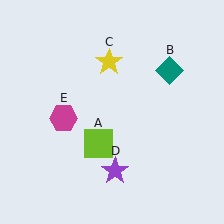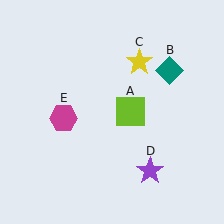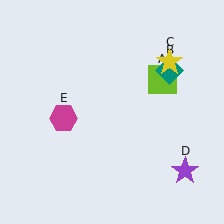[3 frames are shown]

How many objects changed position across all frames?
3 objects changed position: lime square (object A), yellow star (object C), purple star (object D).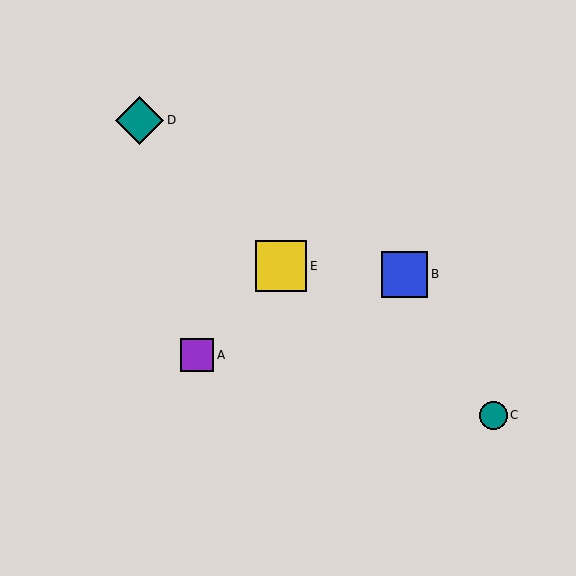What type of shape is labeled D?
Shape D is a teal diamond.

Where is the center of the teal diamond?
The center of the teal diamond is at (139, 120).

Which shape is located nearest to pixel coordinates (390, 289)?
The blue square (labeled B) at (405, 274) is nearest to that location.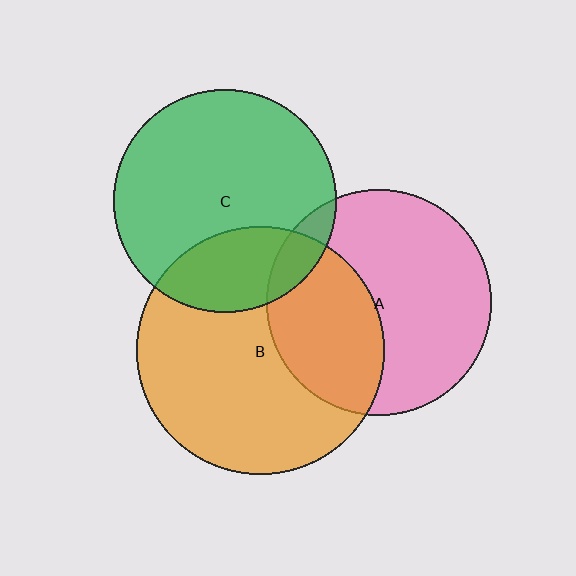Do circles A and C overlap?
Yes.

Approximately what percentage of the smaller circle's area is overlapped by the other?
Approximately 10%.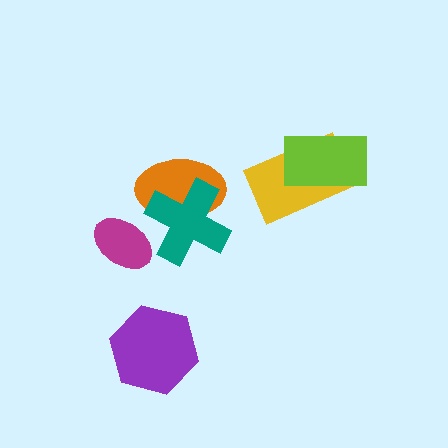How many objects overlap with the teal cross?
1 object overlaps with the teal cross.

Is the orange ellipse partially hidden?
Yes, it is partially covered by another shape.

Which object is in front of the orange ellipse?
The teal cross is in front of the orange ellipse.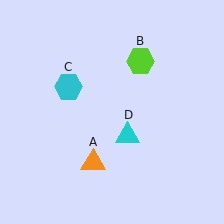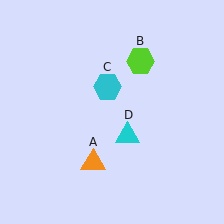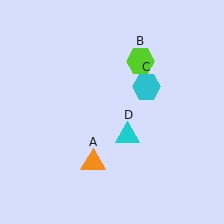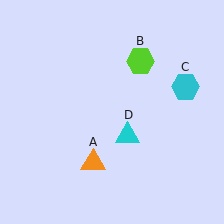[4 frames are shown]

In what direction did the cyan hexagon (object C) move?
The cyan hexagon (object C) moved right.